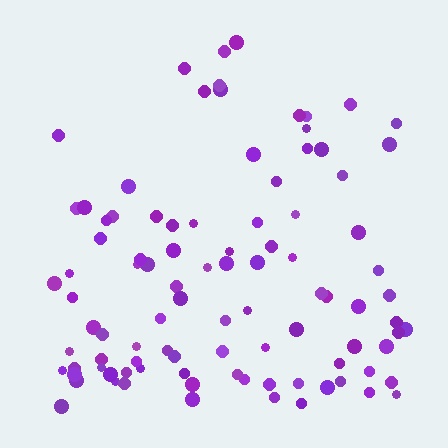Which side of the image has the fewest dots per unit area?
The top.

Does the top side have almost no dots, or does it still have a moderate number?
Still a moderate number, just noticeably fewer than the bottom.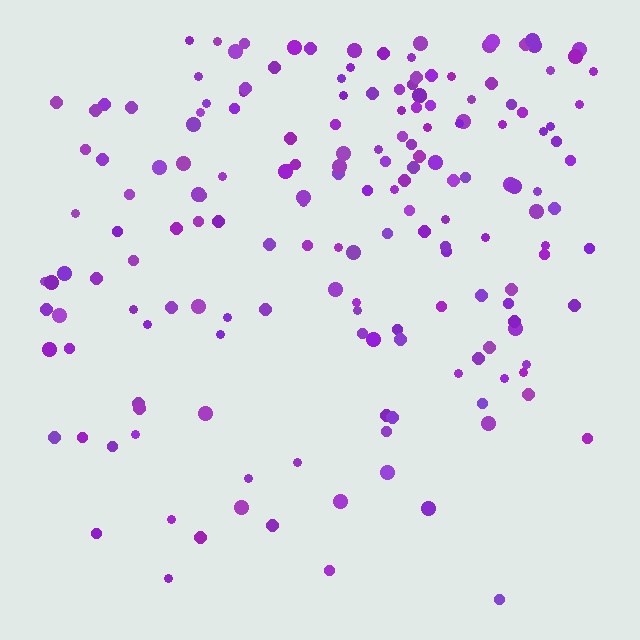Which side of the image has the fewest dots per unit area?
The bottom.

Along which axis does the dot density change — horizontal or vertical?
Vertical.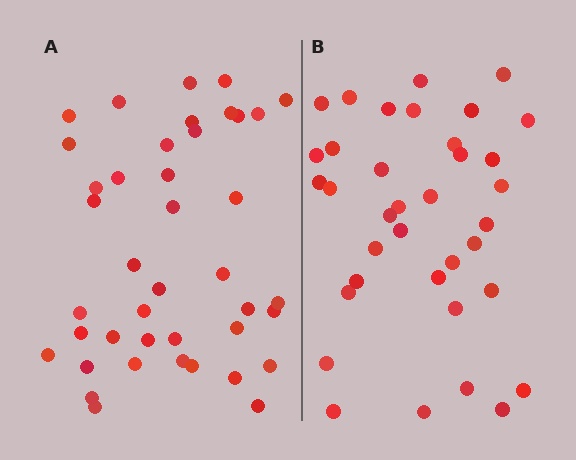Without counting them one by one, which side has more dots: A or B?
Region A (the left region) has more dots.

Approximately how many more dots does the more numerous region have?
Region A has about 5 more dots than region B.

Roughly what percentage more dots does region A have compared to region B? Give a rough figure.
About 15% more.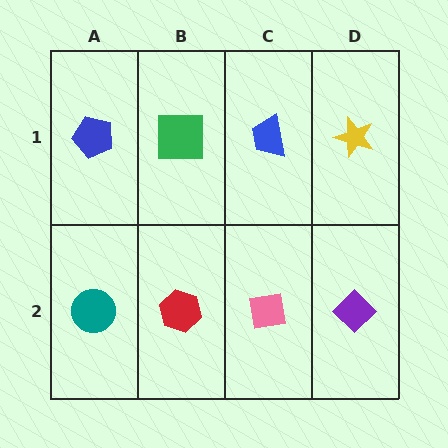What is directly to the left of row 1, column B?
A blue pentagon.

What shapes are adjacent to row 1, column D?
A purple diamond (row 2, column D), a blue trapezoid (row 1, column C).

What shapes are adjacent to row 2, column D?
A yellow star (row 1, column D), a pink square (row 2, column C).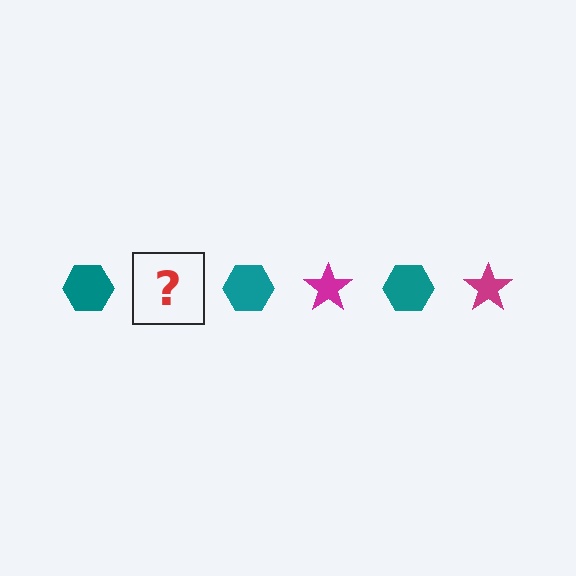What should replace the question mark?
The question mark should be replaced with a magenta star.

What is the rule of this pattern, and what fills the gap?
The rule is that the pattern alternates between teal hexagon and magenta star. The gap should be filled with a magenta star.